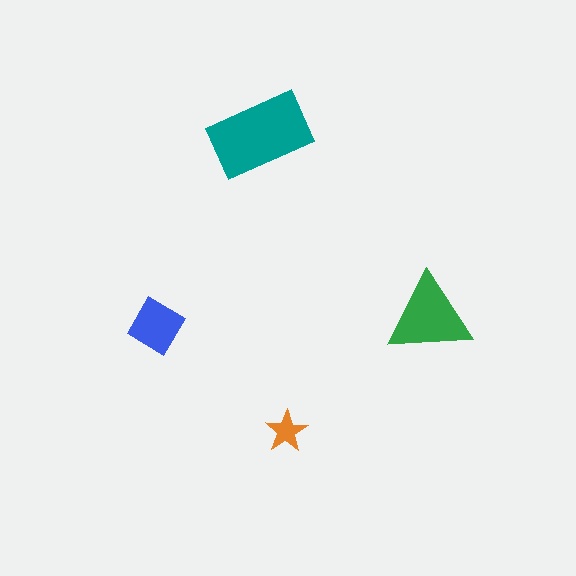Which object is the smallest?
The orange star.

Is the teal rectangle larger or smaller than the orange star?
Larger.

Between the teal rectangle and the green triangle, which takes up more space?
The teal rectangle.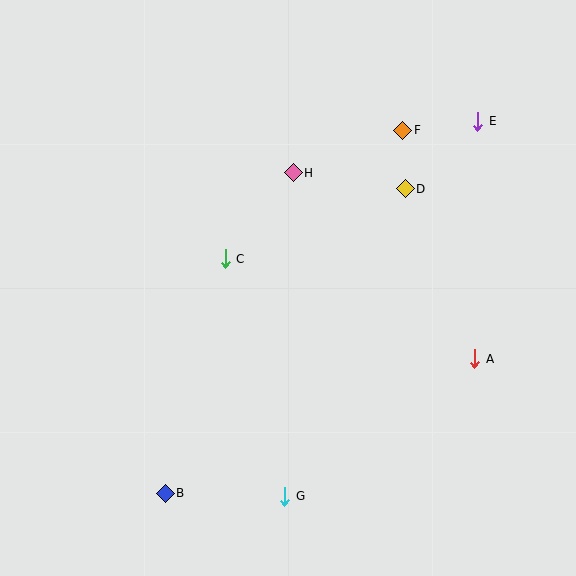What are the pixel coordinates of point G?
Point G is at (285, 496).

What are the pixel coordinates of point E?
Point E is at (478, 121).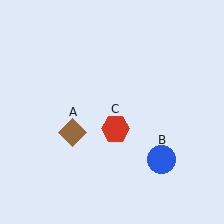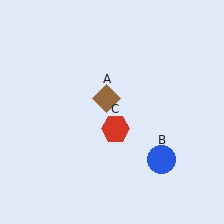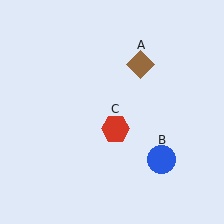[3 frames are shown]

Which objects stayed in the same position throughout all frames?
Blue circle (object B) and red hexagon (object C) remained stationary.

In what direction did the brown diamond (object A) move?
The brown diamond (object A) moved up and to the right.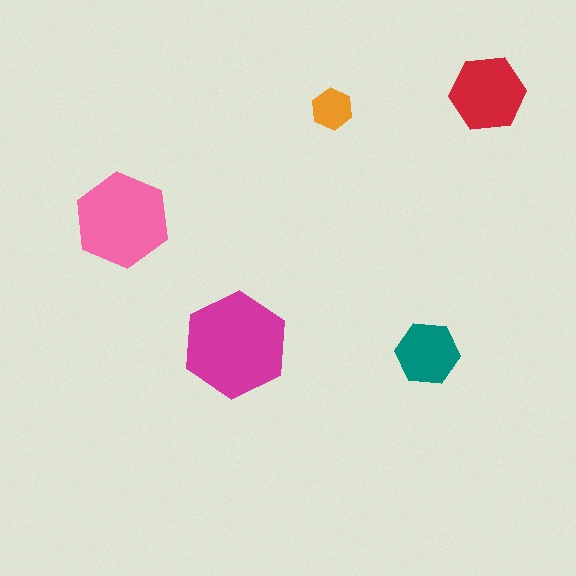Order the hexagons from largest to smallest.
the magenta one, the pink one, the red one, the teal one, the orange one.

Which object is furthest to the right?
The red hexagon is rightmost.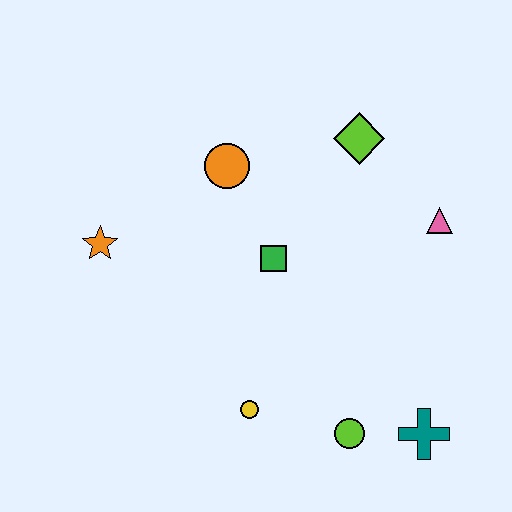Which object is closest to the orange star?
The orange circle is closest to the orange star.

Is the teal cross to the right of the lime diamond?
Yes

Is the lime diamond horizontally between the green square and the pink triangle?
Yes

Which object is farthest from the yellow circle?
The lime diamond is farthest from the yellow circle.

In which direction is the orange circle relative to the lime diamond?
The orange circle is to the left of the lime diamond.